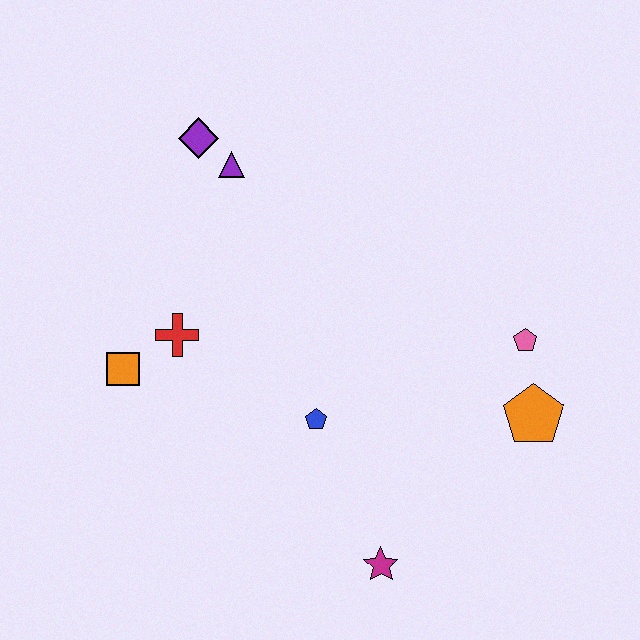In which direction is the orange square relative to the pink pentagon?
The orange square is to the left of the pink pentagon.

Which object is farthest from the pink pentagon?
The orange square is farthest from the pink pentagon.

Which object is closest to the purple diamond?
The purple triangle is closest to the purple diamond.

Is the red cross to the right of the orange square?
Yes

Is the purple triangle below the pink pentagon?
No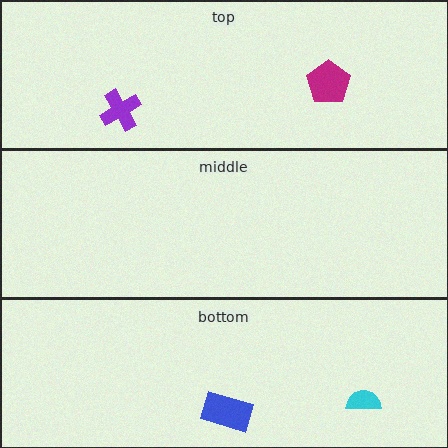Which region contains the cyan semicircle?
The bottom region.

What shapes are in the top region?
The magenta pentagon, the purple cross.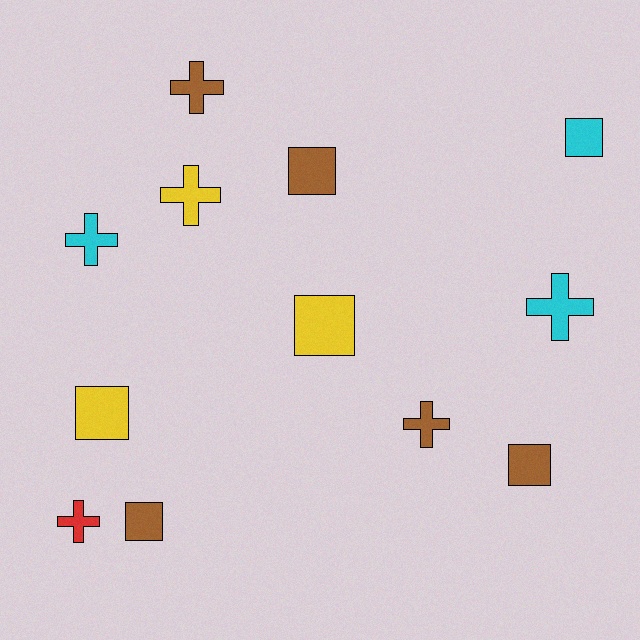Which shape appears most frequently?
Cross, with 6 objects.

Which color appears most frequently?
Brown, with 5 objects.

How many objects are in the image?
There are 12 objects.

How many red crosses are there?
There is 1 red cross.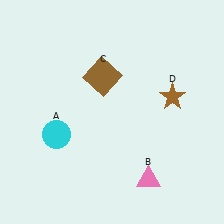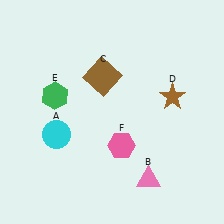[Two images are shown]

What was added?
A green hexagon (E), a pink hexagon (F) were added in Image 2.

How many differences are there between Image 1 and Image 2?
There are 2 differences between the two images.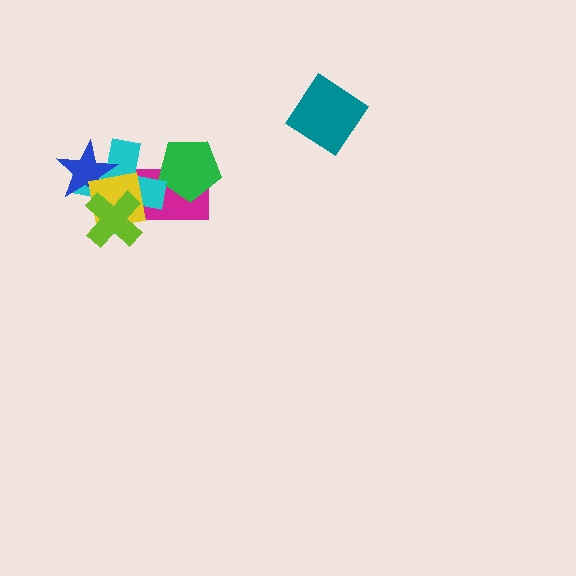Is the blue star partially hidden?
Yes, it is partially covered by another shape.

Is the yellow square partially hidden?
Yes, it is partially covered by another shape.